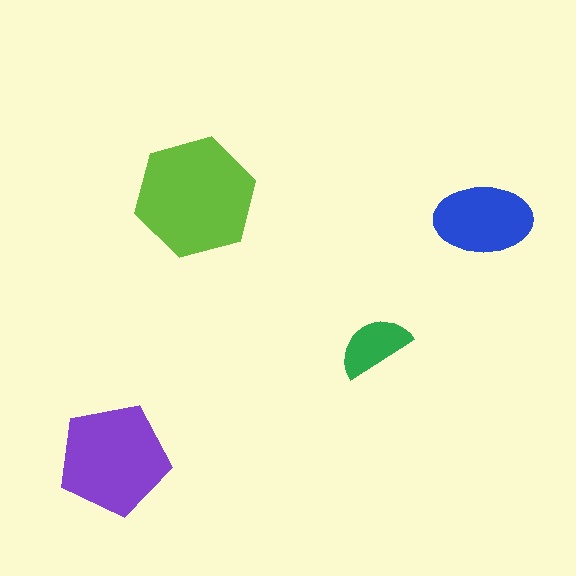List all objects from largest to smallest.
The lime hexagon, the purple pentagon, the blue ellipse, the green semicircle.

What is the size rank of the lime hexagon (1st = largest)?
1st.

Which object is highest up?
The lime hexagon is topmost.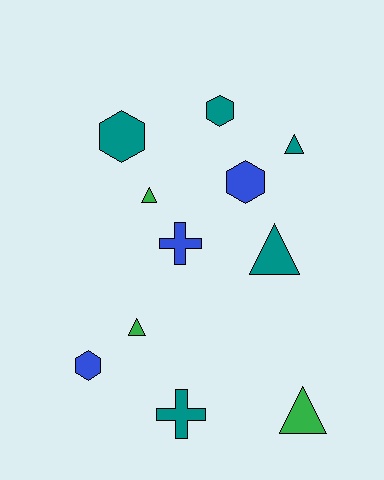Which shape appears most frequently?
Triangle, with 5 objects.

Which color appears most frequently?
Teal, with 5 objects.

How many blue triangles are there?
There are no blue triangles.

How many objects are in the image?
There are 11 objects.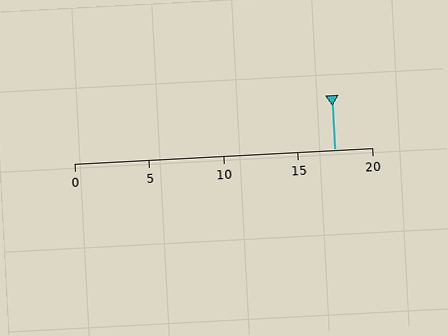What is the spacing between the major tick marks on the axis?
The major ticks are spaced 5 apart.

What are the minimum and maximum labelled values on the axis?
The axis runs from 0 to 20.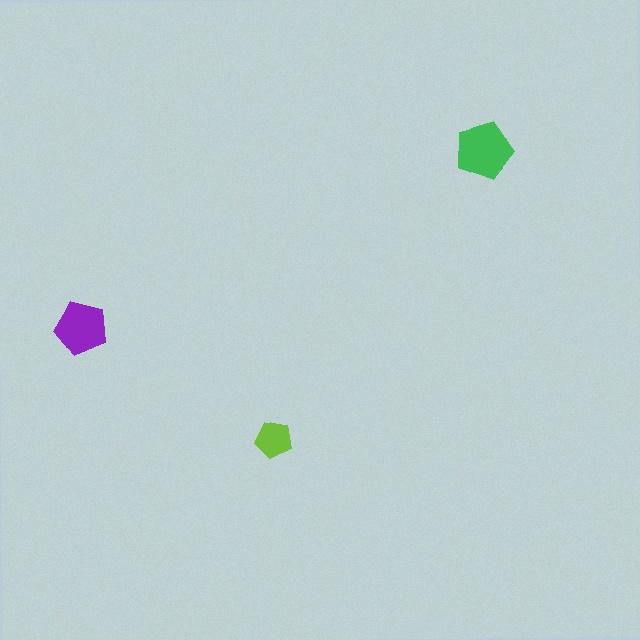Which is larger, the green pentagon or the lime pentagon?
The green one.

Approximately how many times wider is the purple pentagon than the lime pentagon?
About 1.5 times wider.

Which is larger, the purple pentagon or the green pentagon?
The green one.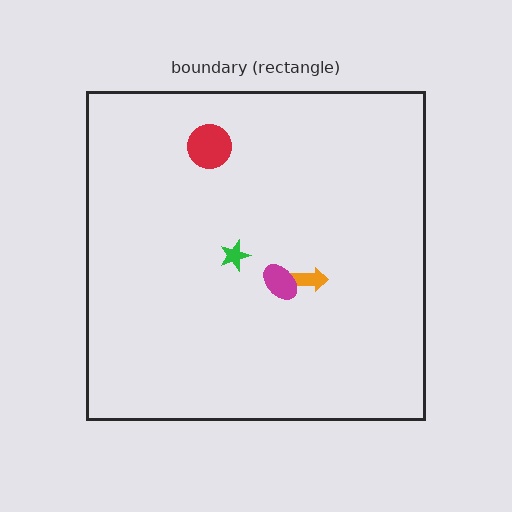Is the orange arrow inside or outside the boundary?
Inside.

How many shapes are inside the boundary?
4 inside, 0 outside.